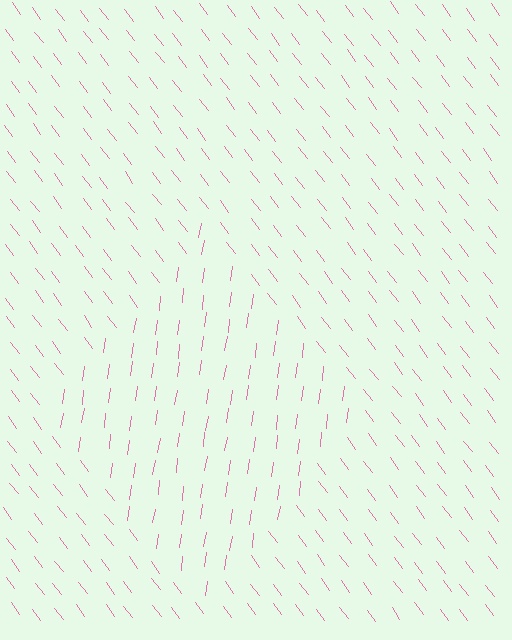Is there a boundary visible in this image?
Yes, there is a texture boundary formed by a change in line orientation.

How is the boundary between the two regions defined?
The boundary is defined purely by a change in line orientation (approximately 45 degrees difference). All lines are the same color and thickness.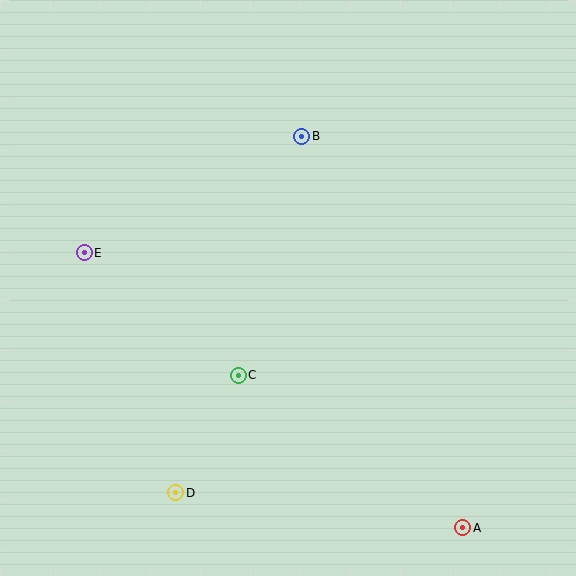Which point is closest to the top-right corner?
Point B is closest to the top-right corner.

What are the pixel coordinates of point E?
Point E is at (84, 253).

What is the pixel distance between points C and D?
The distance between C and D is 133 pixels.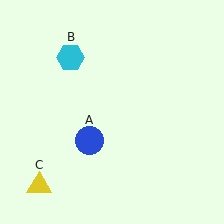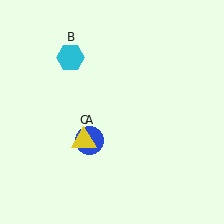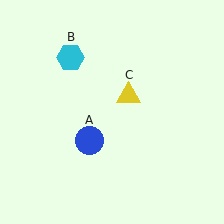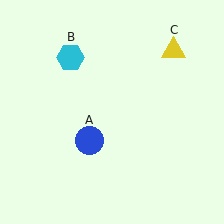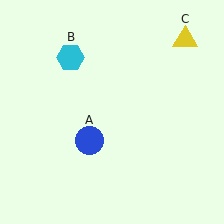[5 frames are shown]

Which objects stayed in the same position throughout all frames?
Blue circle (object A) and cyan hexagon (object B) remained stationary.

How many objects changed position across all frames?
1 object changed position: yellow triangle (object C).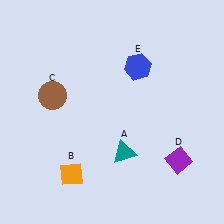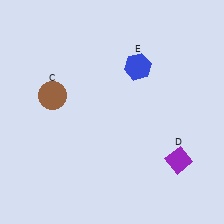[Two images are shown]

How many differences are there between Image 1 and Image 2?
There are 2 differences between the two images.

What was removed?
The teal triangle (A), the orange diamond (B) were removed in Image 2.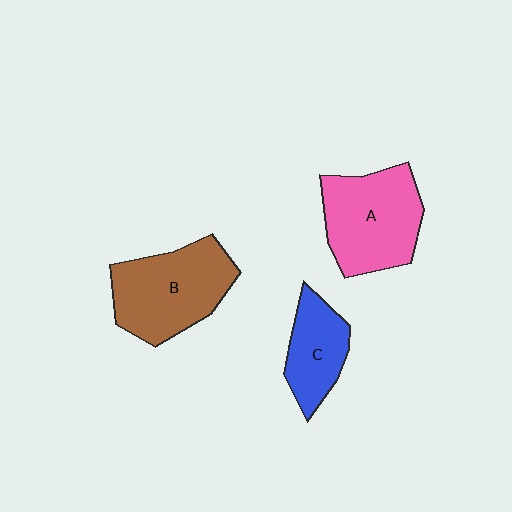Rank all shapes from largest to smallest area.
From largest to smallest: B (brown), A (pink), C (blue).